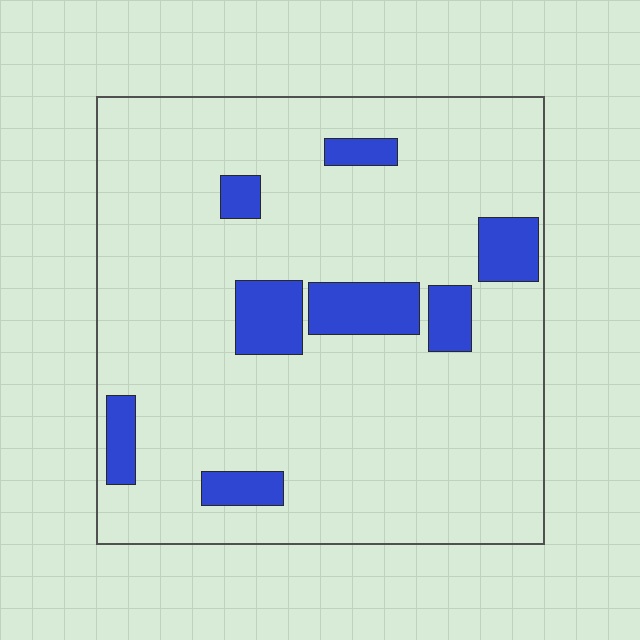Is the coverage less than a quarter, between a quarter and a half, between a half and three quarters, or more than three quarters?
Less than a quarter.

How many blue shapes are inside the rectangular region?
8.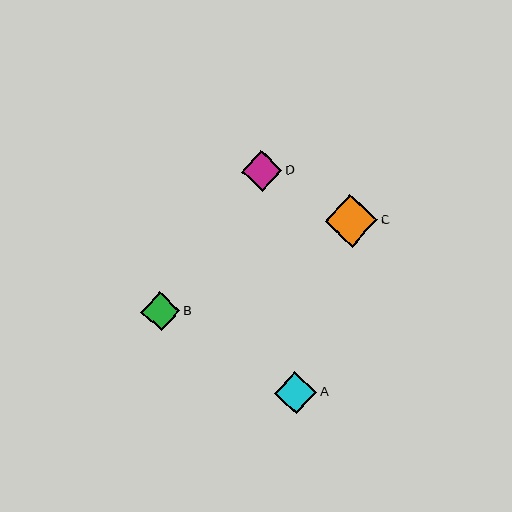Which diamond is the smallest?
Diamond B is the smallest with a size of approximately 39 pixels.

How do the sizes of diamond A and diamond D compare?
Diamond A and diamond D are approximately the same size.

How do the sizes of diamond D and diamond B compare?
Diamond D and diamond B are approximately the same size.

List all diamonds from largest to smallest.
From largest to smallest: C, A, D, B.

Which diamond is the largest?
Diamond C is the largest with a size of approximately 52 pixels.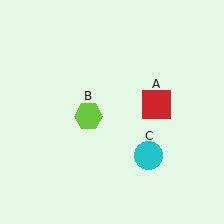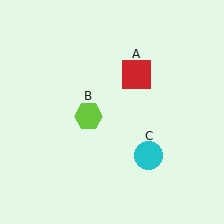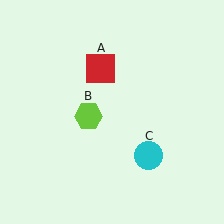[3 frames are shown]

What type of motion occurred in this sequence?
The red square (object A) rotated counterclockwise around the center of the scene.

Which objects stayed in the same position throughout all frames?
Lime hexagon (object B) and cyan circle (object C) remained stationary.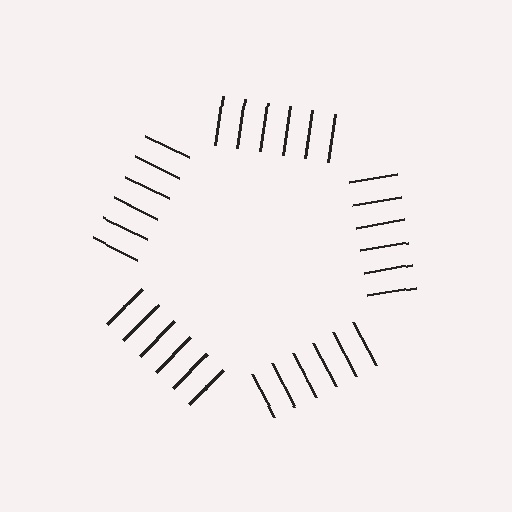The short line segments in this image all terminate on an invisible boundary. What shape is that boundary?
An illusory pentagon — the line segments terminate on its edges but no continuous stroke is drawn.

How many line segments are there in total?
30 — 6 along each of the 5 edges.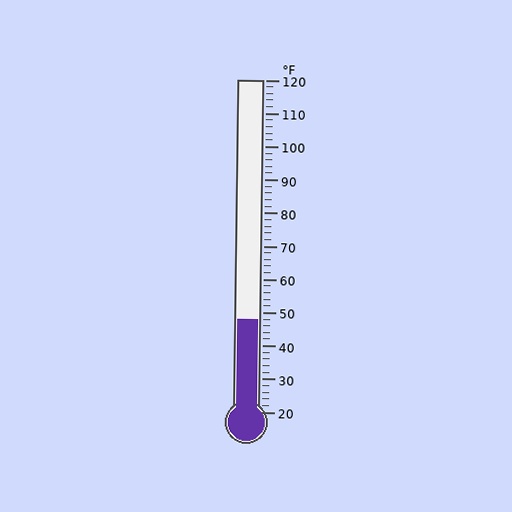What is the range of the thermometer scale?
The thermometer scale ranges from 20°F to 120°F.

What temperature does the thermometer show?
The thermometer shows approximately 48°F.